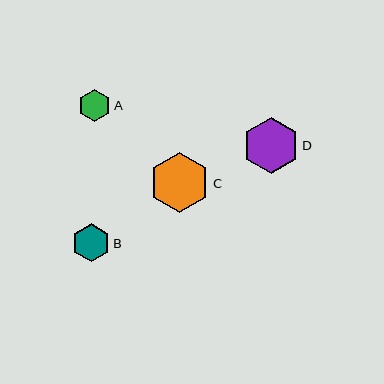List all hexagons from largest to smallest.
From largest to smallest: C, D, B, A.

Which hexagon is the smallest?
Hexagon A is the smallest with a size of approximately 32 pixels.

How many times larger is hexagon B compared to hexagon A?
Hexagon B is approximately 1.2 times the size of hexagon A.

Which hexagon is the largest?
Hexagon C is the largest with a size of approximately 60 pixels.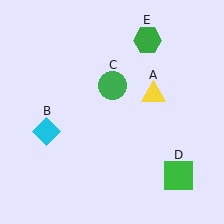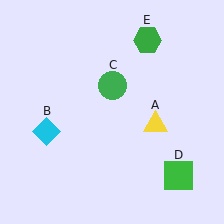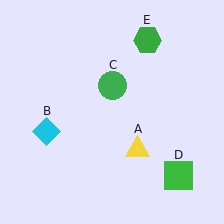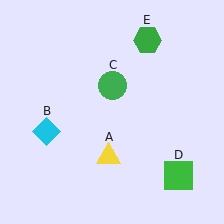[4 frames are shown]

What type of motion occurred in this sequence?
The yellow triangle (object A) rotated clockwise around the center of the scene.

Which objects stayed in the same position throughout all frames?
Cyan diamond (object B) and green circle (object C) and green square (object D) and green hexagon (object E) remained stationary.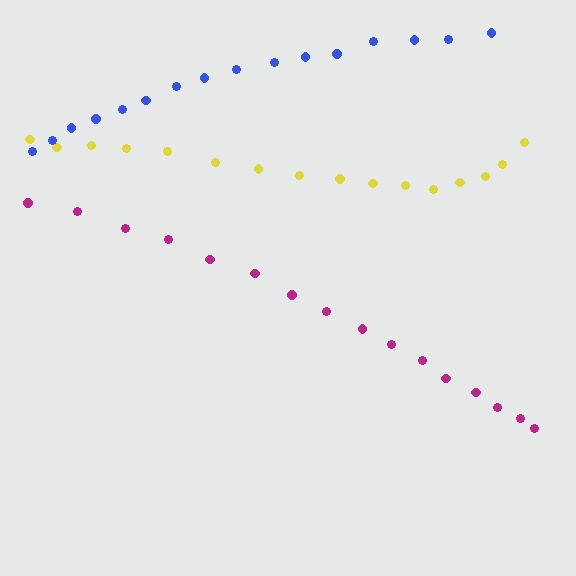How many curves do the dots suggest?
There are 3 distinct paths.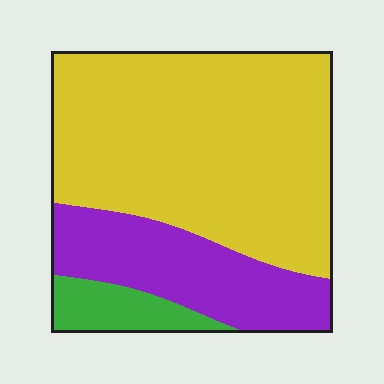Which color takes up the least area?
Green, at roughly 10%.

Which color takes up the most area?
Yellow, at roughly 65%.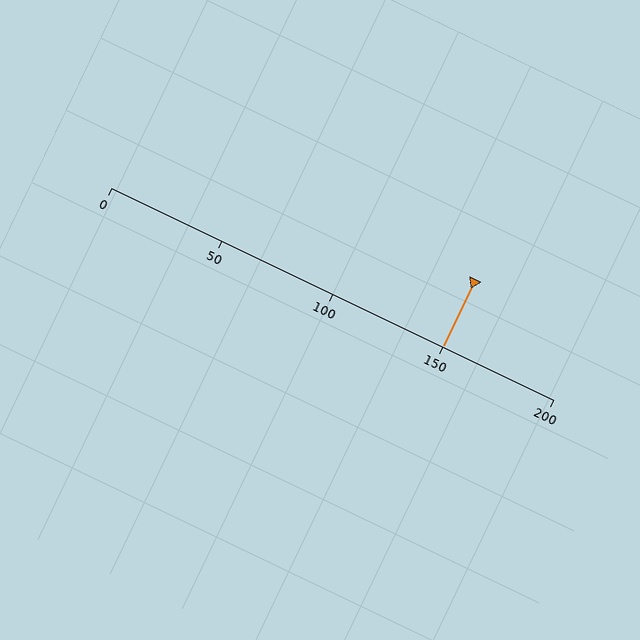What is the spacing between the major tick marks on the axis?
The major ticks are spaced 50 apart.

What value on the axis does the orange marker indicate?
The marker indicates approximately 150.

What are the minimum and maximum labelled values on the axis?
The axis runs from 0 to 200.